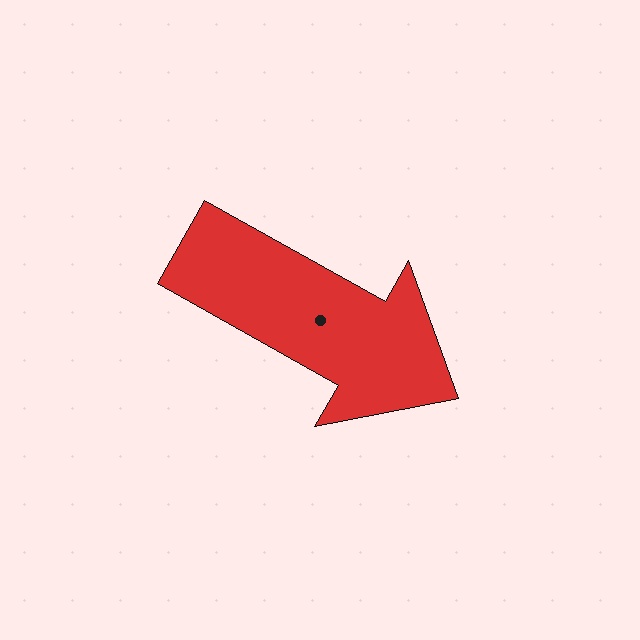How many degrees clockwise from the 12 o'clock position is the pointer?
Approximately 119 degrees.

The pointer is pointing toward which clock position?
Roughly 4 o'clock.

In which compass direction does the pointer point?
Southeast.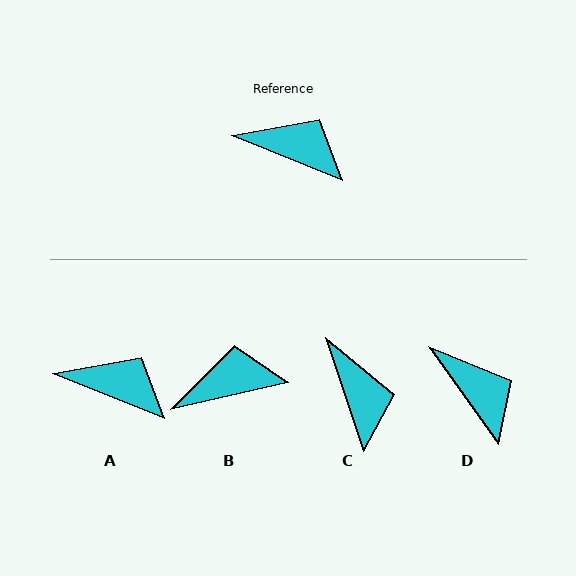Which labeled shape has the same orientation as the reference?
A.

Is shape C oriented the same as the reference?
No, it is off by about 50 degrees.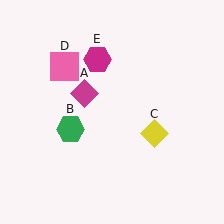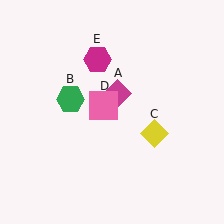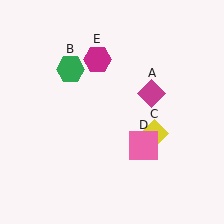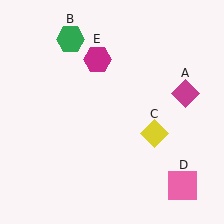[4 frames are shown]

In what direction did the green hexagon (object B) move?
The green hexagon (object B) moved up.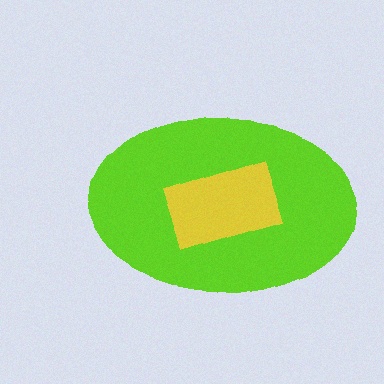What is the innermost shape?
The yellow rectangle.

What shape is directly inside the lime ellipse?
The yellow rectangle.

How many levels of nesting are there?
2.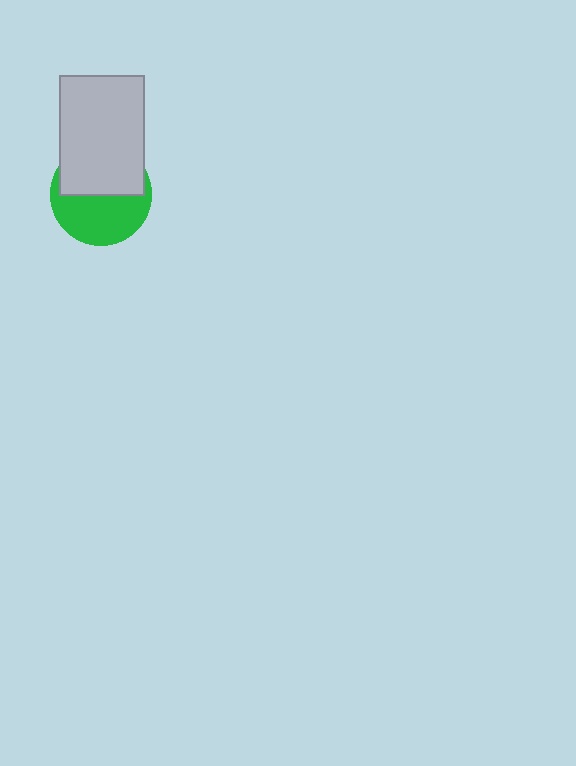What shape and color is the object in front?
The object in front is a light gray rectangle.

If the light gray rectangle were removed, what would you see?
You would see the complete green circle.